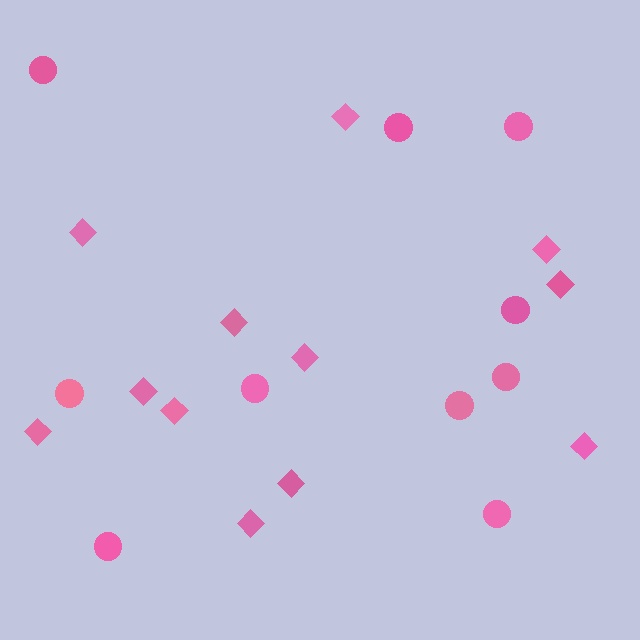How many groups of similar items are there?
There are 2 groups: one group of diamonds (12) and one group of circles (10).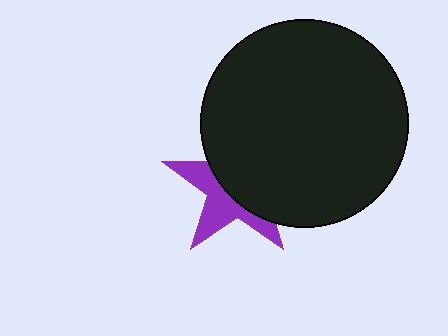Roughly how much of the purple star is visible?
A small part of it is visible (roughly 42%).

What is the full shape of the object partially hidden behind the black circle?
The partially hidden object is a purple star.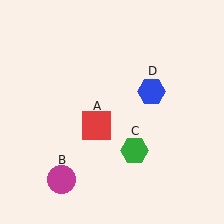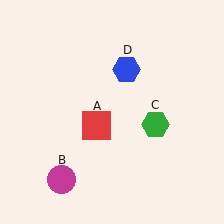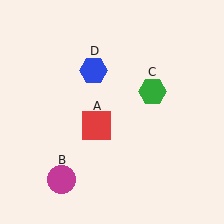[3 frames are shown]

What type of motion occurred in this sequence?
The green hexagon (object C), blue hexagon (object D) rotated counterclockwise around the center of the scene.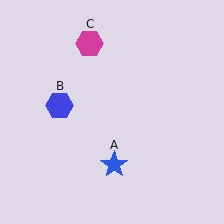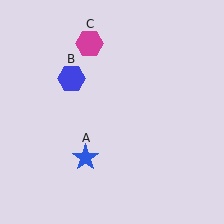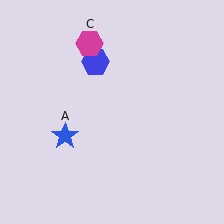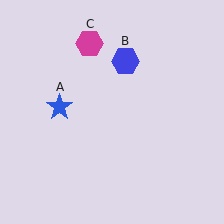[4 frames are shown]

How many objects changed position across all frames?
2 objects changed position: blue star (object A), blue hexagon (object B).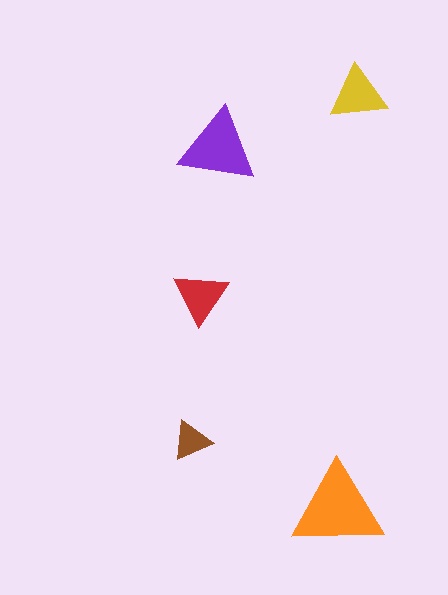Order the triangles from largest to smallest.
the orange one, the purple one, the yellow one, the red one, the brown one.